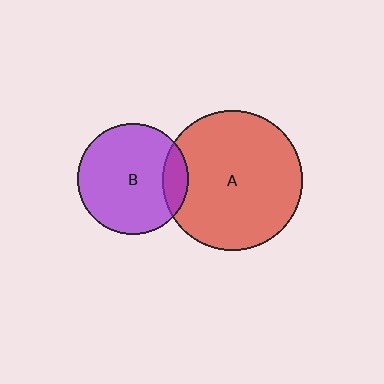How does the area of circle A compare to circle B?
Approximately 1.6 times.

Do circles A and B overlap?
Yes.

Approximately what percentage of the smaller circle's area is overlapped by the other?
Approximately 15%.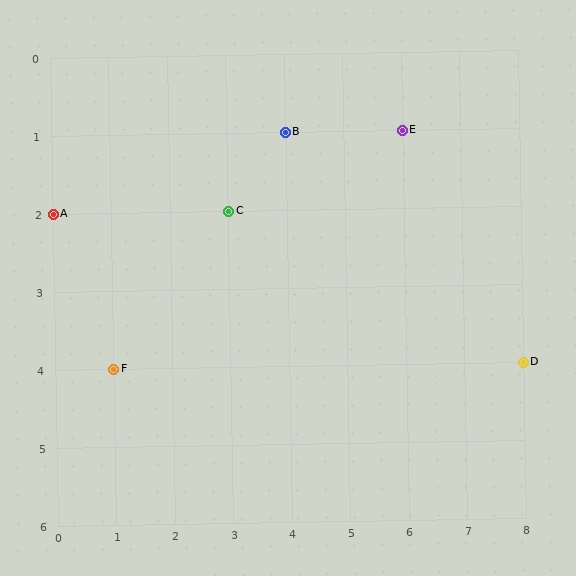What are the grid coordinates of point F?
Point F is at grid coordinates (1, 4).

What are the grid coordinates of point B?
Point B is at grid coordinates (4, 1).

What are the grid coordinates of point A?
Point A is at grid coordinates (0, 2).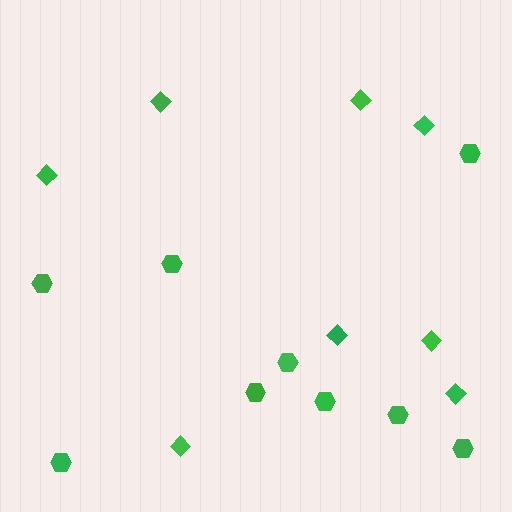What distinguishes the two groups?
There are 2 groups: one group of hexagons (9) and one group of diamonds (8).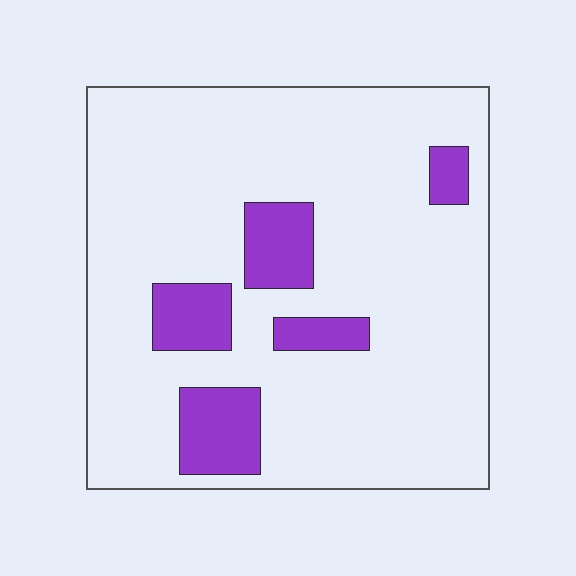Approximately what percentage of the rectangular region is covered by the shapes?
Approximately 15%.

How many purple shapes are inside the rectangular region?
5.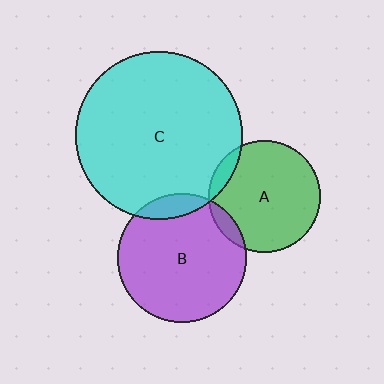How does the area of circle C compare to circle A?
Approximately 2.2 times.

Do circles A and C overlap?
Yes.